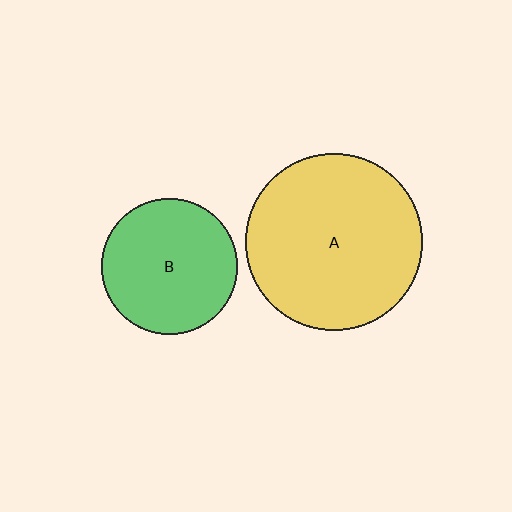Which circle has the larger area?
Circle A (yellow).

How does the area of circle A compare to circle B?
Approximately 1.7 times.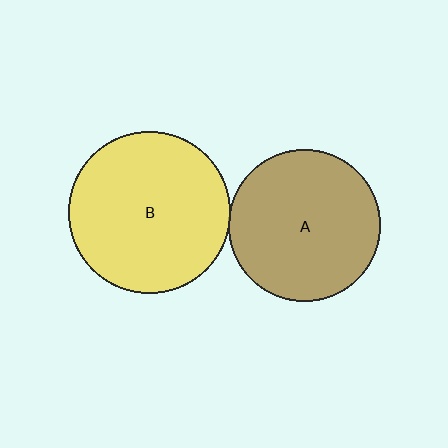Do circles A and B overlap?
Yes.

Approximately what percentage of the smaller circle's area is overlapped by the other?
Approximately 5%.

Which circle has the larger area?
Circle B (yellow).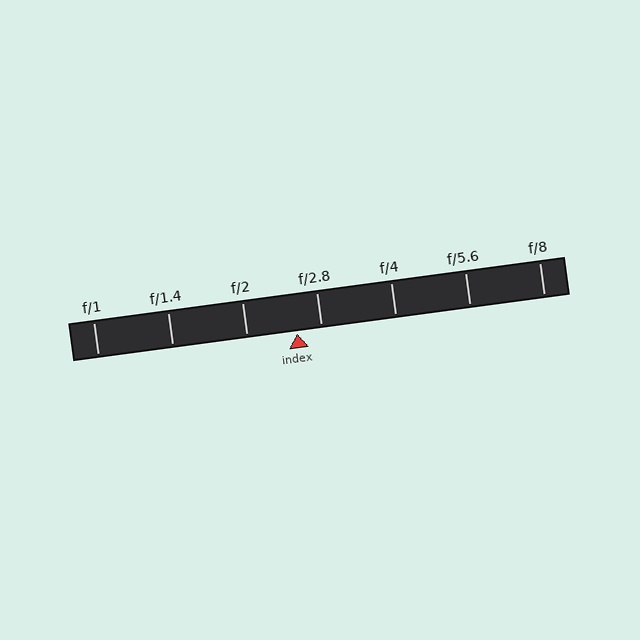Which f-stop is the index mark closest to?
The index mark is closest to f/2.8.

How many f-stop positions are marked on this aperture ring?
There are 7 f-stop positions marked.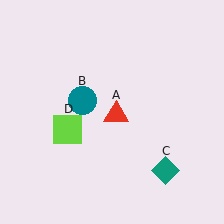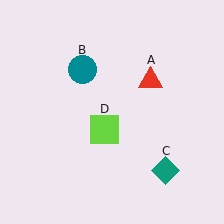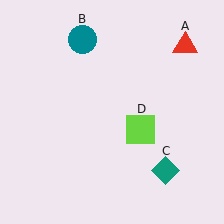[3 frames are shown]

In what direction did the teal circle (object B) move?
The teal circle (object B) moved up.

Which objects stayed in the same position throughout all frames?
Teal diamond (object C) remained stationary.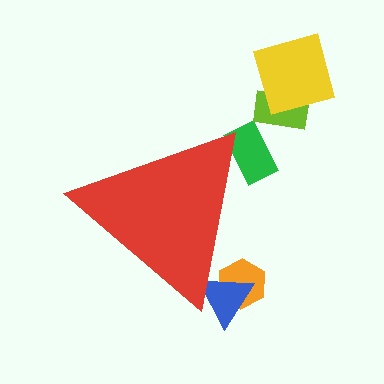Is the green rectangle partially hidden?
Yes, the green rectangle is partially hidden behind the red triangle.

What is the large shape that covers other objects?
A red triangle.